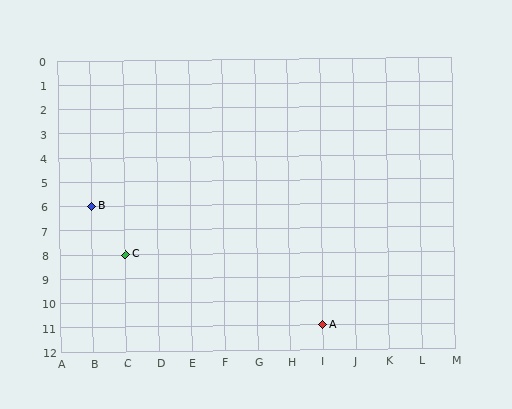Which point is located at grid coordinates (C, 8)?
Point C is at (C, 8).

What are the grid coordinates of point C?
Point C is at grid coordinates (C, 8).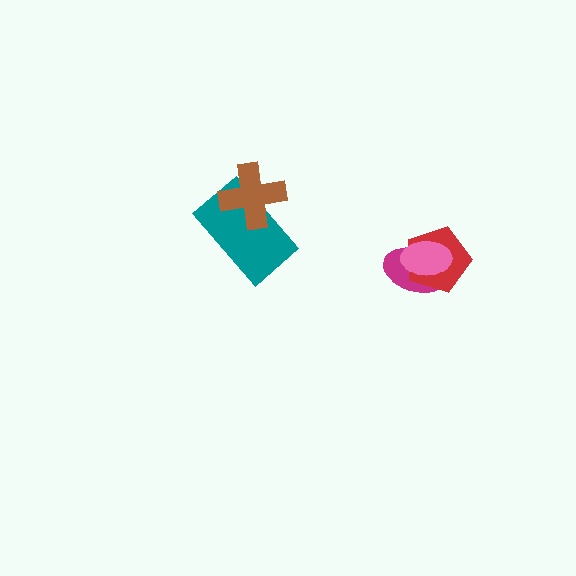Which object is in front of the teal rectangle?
The brown cross is in front of the teal rectangle.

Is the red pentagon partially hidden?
Yes, it is partially covered by another shape.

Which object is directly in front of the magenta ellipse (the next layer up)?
The red pentagon is directly in front of the magenta ellipse.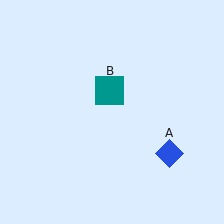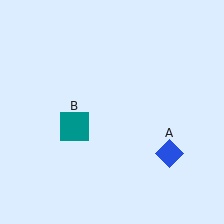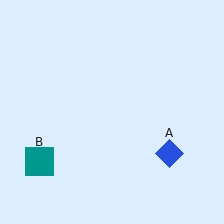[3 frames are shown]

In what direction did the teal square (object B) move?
The teal square (object B) moved down and to the left.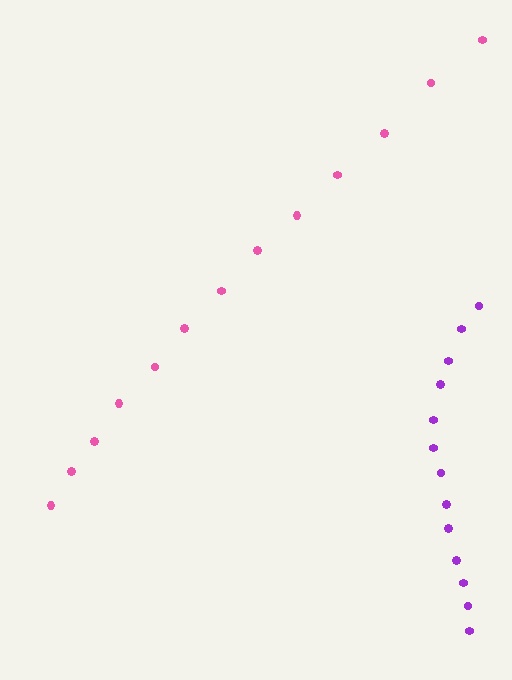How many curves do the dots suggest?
There are 2 distinct paths.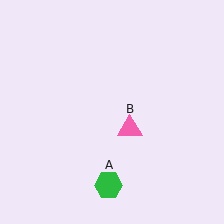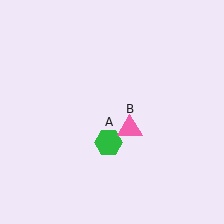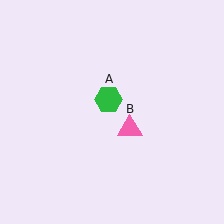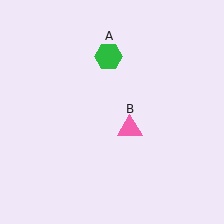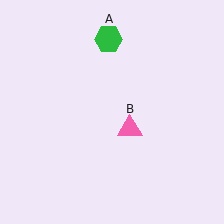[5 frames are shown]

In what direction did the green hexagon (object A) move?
The green hexagon (object A) moved up.